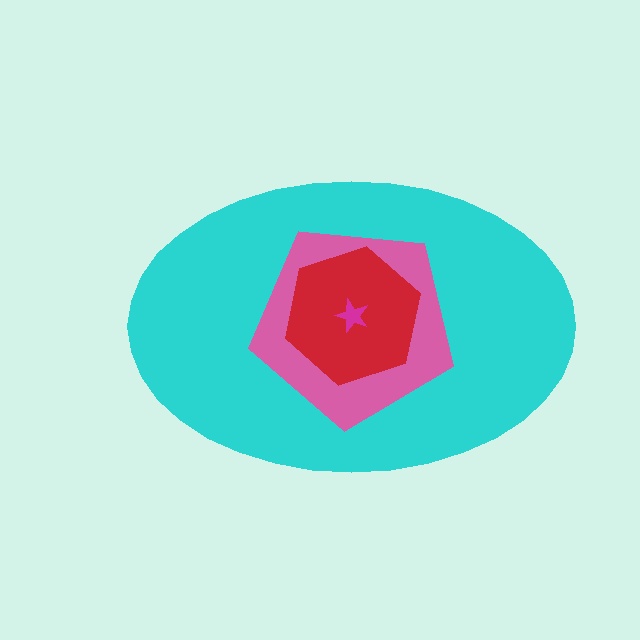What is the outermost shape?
The cyan ellipse.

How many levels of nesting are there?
4.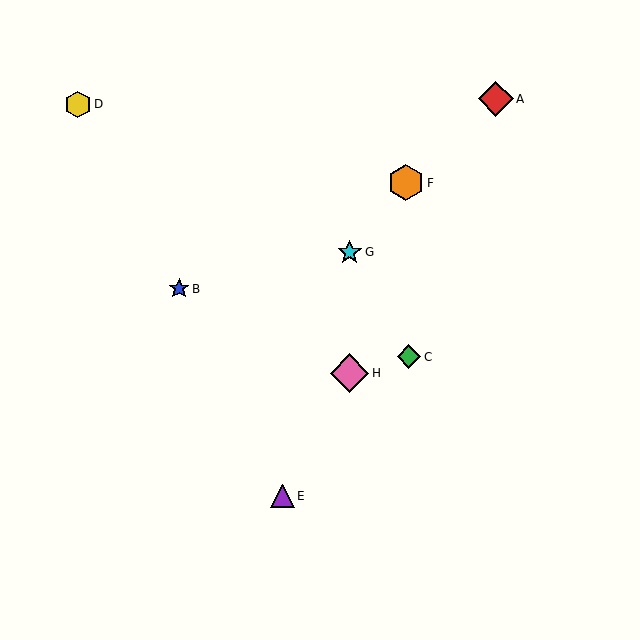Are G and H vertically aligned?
Yes, both are at x≈350.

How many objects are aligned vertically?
2 objects (G, H) are aligned vertically.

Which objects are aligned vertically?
Objects G, H are aligned vertically.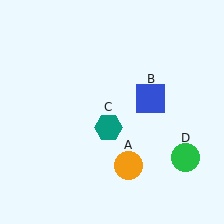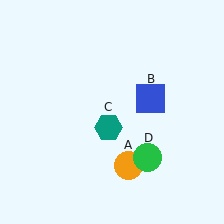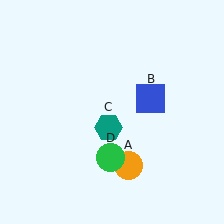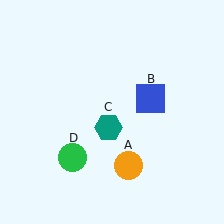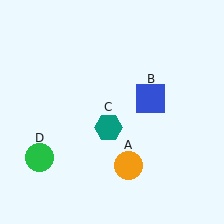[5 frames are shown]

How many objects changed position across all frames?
1 object changed position: green circle (object D).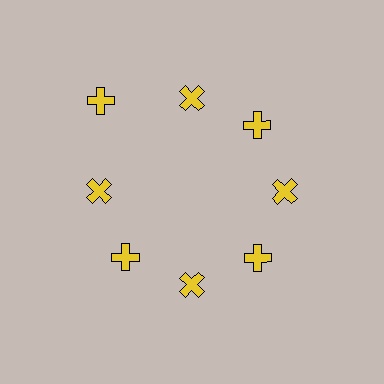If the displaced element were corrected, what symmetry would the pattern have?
It would have 8-fold rotational symmetry — the pattern would map onto itself every 45 degrees.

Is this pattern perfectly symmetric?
No. The 8 yellow crosses are arranged in a ring, but one element near the 10 o'clock position is pushed outward from the center, breaking the 8-fold rotational symmetry.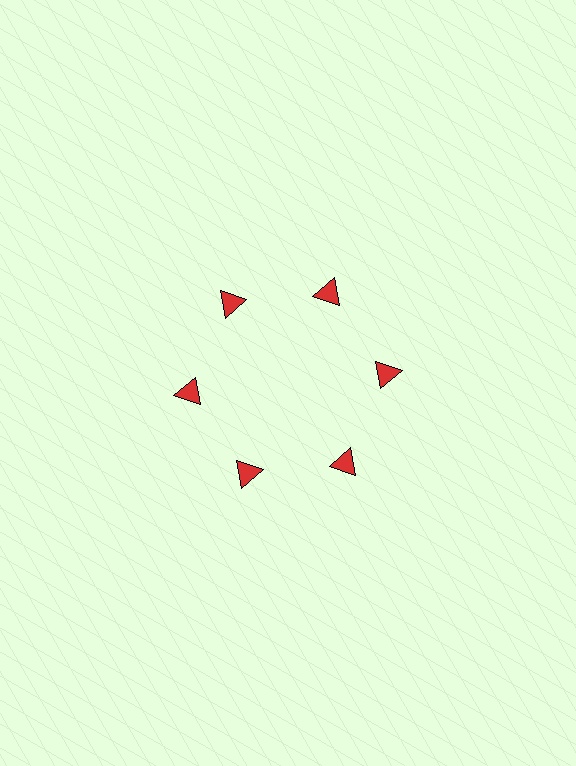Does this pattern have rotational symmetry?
Yes, this pattern has 6-fold rotational symmetry. It looks the same after rotating 60 degrees around the center.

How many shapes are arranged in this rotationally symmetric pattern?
There are 6 shapes, arranged in 6 groups of 1.